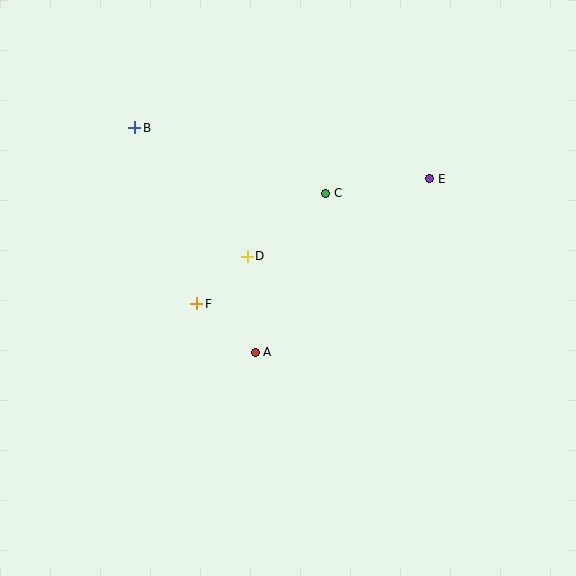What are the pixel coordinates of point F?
Point F is at (197, 304).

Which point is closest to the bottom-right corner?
Point A is closest to the bottom-right corner.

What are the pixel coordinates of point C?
Point C is at (326, 193).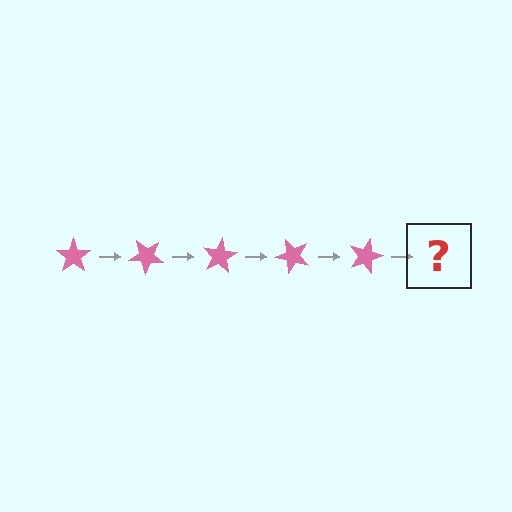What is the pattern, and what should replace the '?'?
The pattern is that the star rotates 40 degrees each step. The '?' should be a pink star rotated 200 degrees.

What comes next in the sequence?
The next element should be a pink star rotated 200 degrees.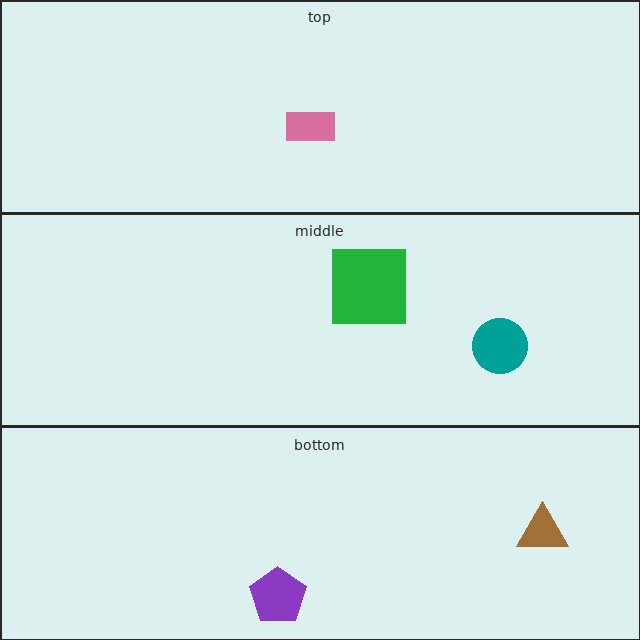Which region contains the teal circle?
The middle region.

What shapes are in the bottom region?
The purple pentagon, the brown triangle.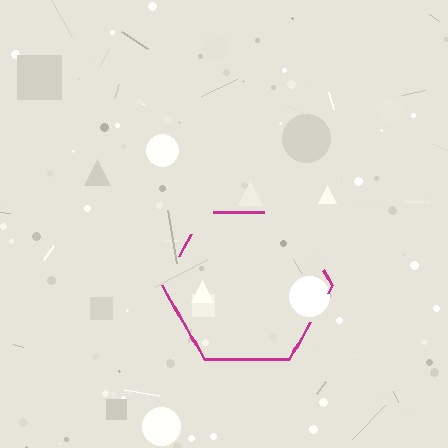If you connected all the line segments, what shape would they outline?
They would outline a hexagon.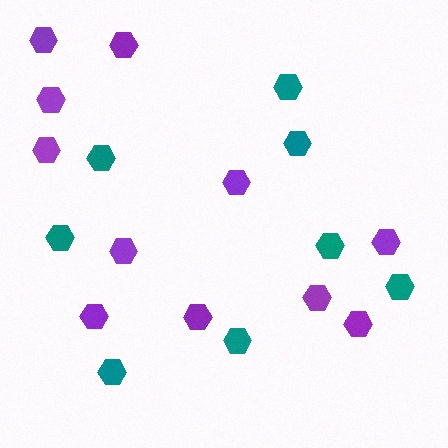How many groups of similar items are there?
There are 2 groups: one group of teal hexagons (8) and one group of purple hexagons (11).